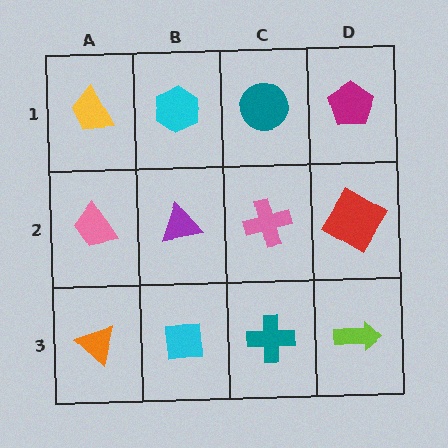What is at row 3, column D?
A lime arrow.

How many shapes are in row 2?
4 shapes.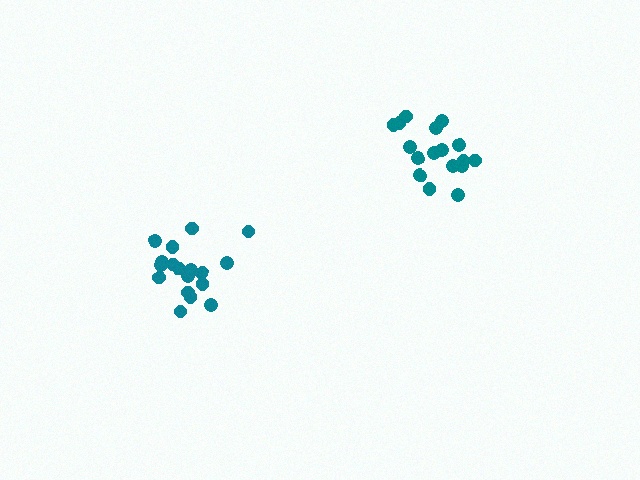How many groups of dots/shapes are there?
There are 2 groups.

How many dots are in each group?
Group 1: 17 dots, Group 2: 18 dots (35 total).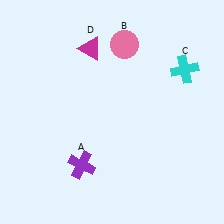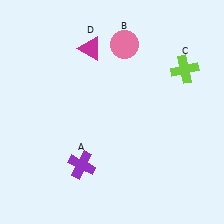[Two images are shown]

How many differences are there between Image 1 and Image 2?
There is 1 difference between the two images.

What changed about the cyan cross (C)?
In Image 1, C is cyan. In Image 2, it changed to lime.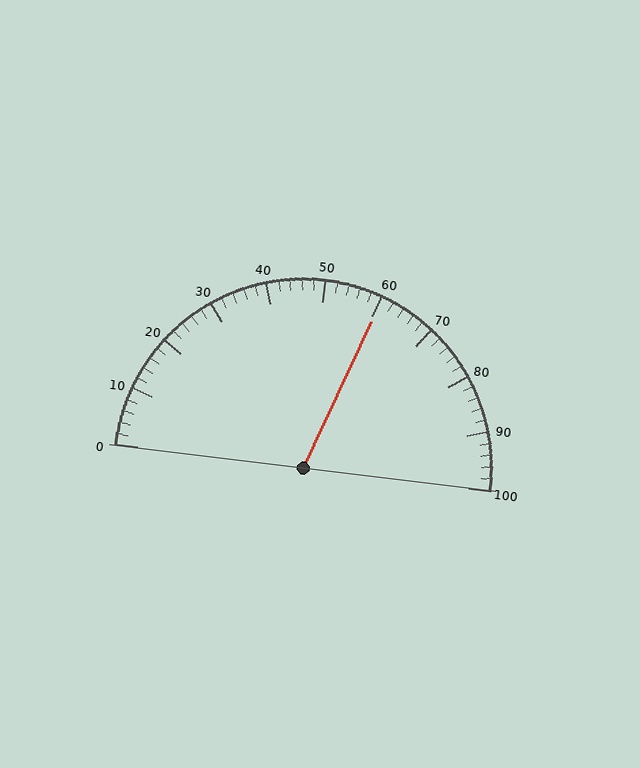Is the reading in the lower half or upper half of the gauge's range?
The reading is in the upper half of the range (0 to 100).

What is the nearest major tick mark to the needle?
The nearest major tick mark is 60.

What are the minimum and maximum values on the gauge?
The gauge ranges from 0 to 100.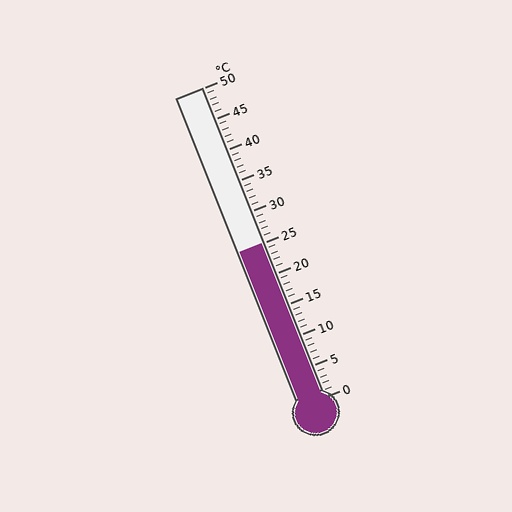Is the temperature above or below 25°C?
The temperature is at 25°C.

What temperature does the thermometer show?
The thermometer shows approximately 25°C.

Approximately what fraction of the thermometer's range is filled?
The thermometer is filled to approximately 50% of its range.